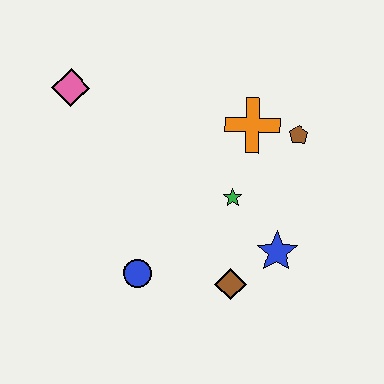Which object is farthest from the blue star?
The pink diamond is farthest from the blue star.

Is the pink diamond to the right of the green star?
No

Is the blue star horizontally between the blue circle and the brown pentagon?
Yes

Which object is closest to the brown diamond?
The blue star is closest to the brown diamond.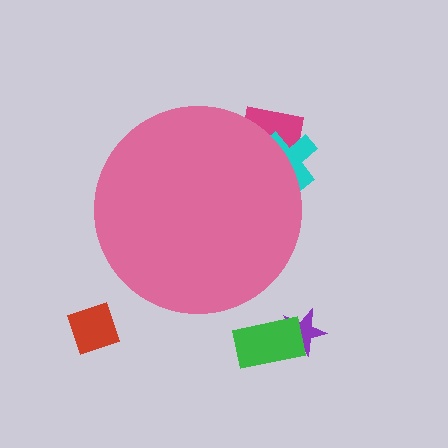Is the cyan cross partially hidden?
Yes, the cyan cross is partially hidden behind the pink circle.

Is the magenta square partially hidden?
Yes, the magenta square is partially hidden behind the pink circle.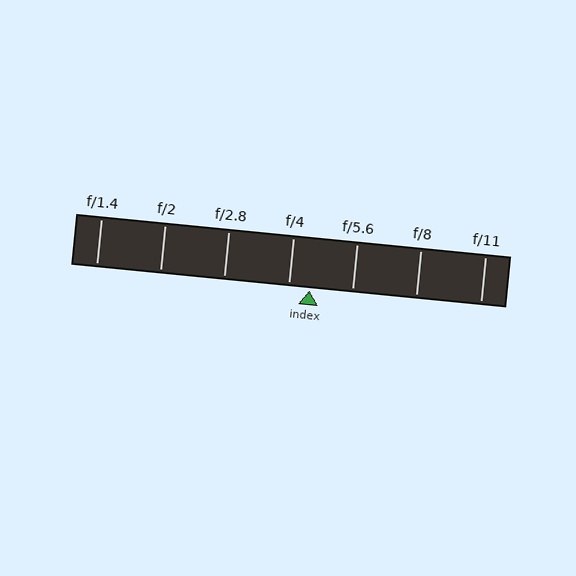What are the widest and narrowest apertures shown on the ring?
The widest aperture shown is f/1.4 and the narrowest is f/11.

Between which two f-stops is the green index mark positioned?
The index mark is between f/4 and f/5.6.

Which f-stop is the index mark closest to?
The index mark is closest to f/4.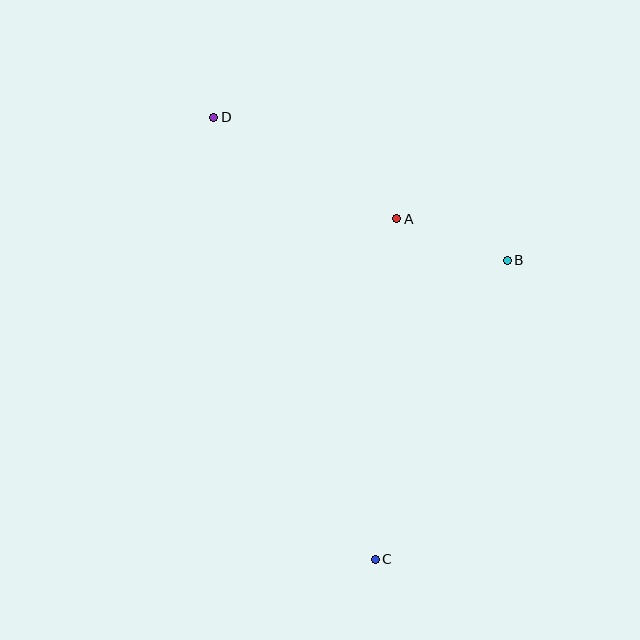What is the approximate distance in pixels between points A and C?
The distance between A and C is approximately 341 pixels.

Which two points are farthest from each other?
Points C and D are farthest from each other.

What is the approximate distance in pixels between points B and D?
The distance between B and D is approximately 327 pixels.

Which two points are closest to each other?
Points A and B are closest to each other.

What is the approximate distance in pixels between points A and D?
The distance between A and D is approximately 209 pixels.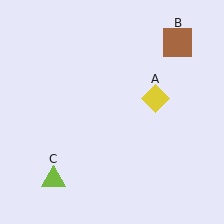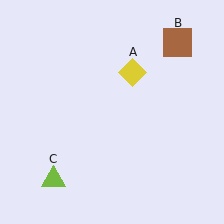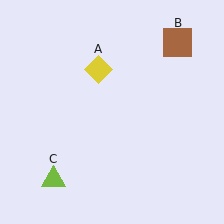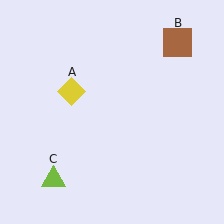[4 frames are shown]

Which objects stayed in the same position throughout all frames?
Brown square (object B) and lime triangle (object C) remained stationary.